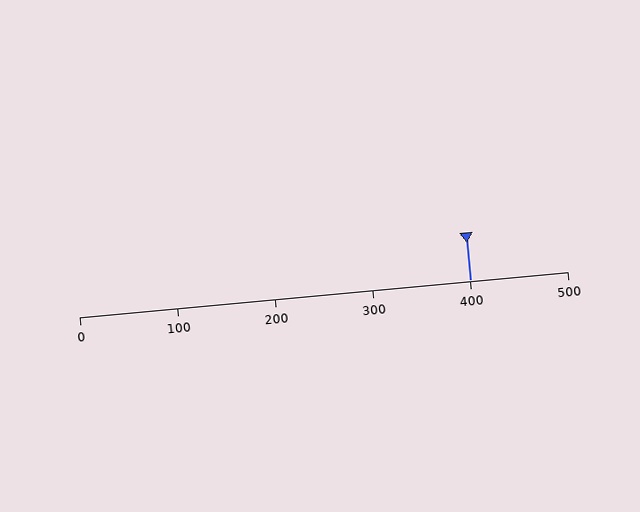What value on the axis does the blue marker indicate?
The marker indicates approximately 400.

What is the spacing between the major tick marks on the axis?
The major ticks are spaced 100 apart.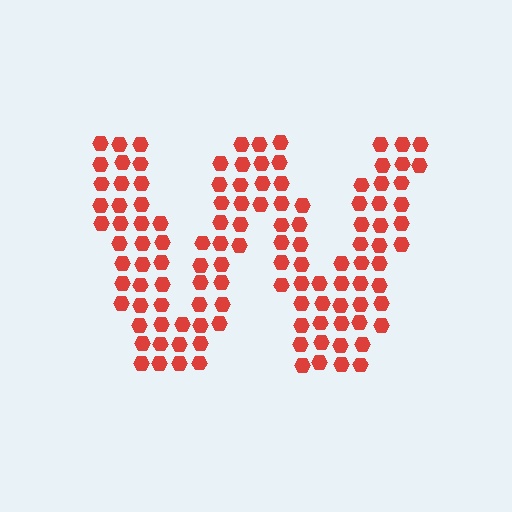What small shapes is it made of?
It is made of small hexagons.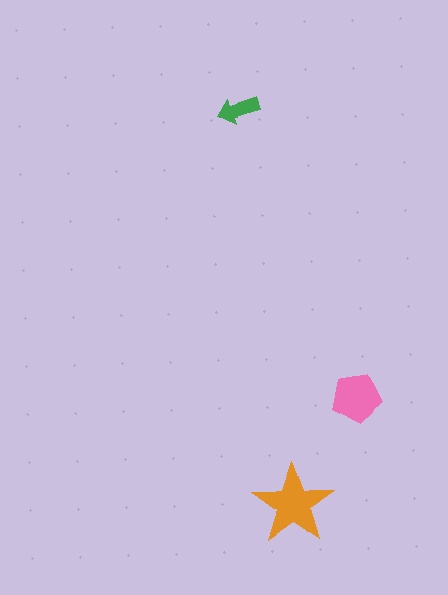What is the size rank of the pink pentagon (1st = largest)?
2nd.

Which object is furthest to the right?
The pink pentagon is rightmost.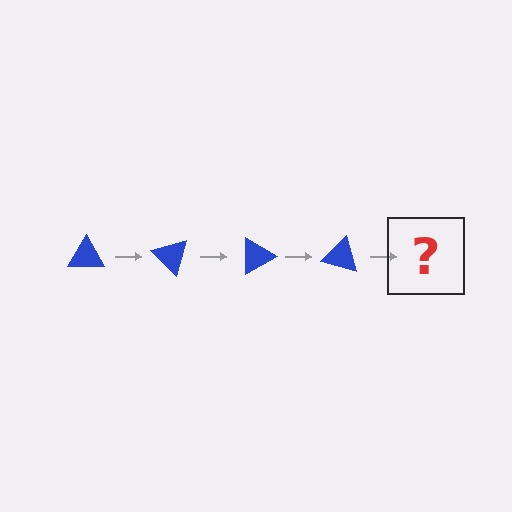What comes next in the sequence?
The next element should be a blue triangle rotated 180 degrees.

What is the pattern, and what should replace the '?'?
The pattern is that the triangle rotates 45 degrees each step. The '?' should be a blue triangle rotated 180 degrees.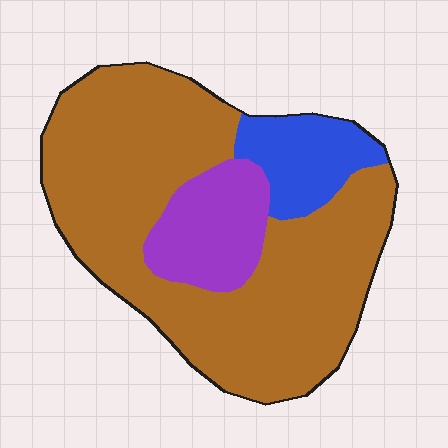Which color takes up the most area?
Brown, at roughly 75%.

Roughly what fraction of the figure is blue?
Blue covers roughly 15% of the figure.